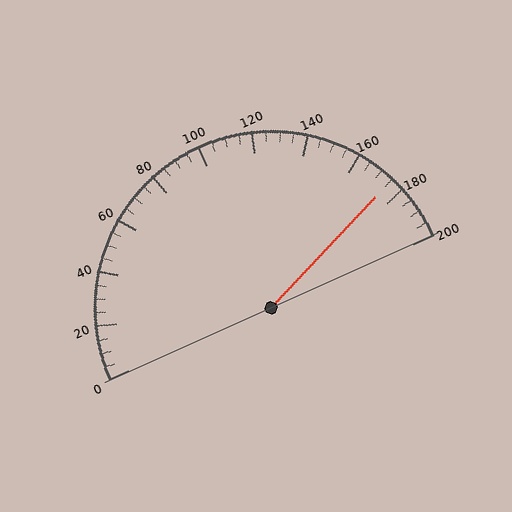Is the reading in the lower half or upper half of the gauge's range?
The reading is in the upper half of the range (0 to 200).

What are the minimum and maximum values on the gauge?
The gauge ranges from 0 to 200.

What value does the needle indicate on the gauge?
The needle indicates approximately 175.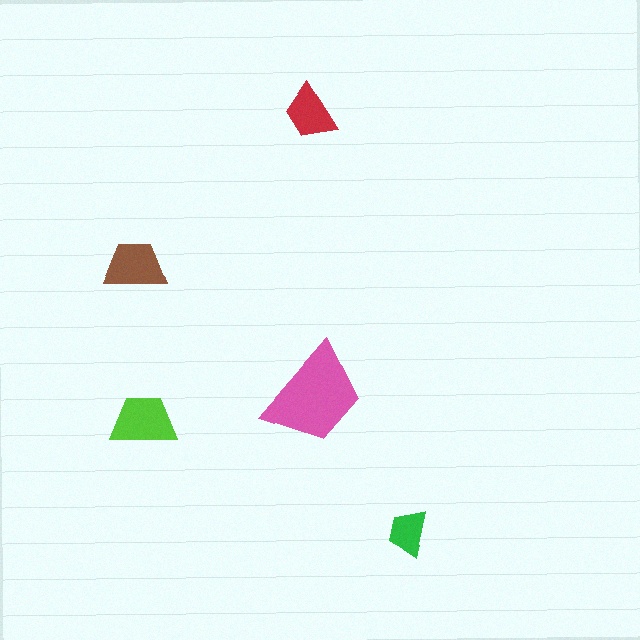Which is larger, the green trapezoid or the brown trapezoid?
The brown one.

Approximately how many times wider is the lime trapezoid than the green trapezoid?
About 1.5 times wider.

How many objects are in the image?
There are 5 objects in the image.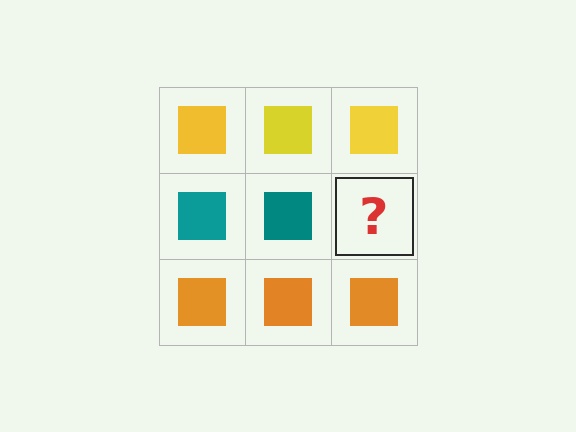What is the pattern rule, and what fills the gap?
The rule is that each row has a consistent color. The gap should be filled with a teal square.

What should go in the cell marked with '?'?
The missing cell should contain a teal square.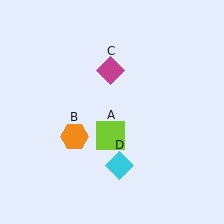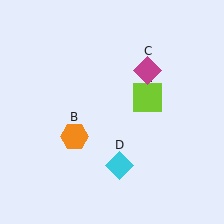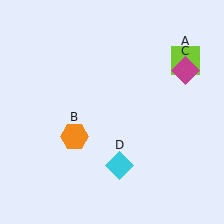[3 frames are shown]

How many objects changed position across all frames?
2 objects changed position: lime square (object A), magenta diamond (object C).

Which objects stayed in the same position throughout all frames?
Orange hexagon (object B) and cyan diamond (object D) remained stationary.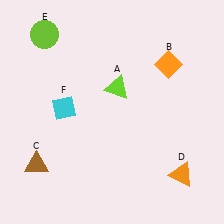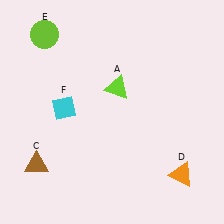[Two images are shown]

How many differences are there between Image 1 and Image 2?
There is 1 difference between the two images.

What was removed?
The orange diamond (B) was removed in Image 2.